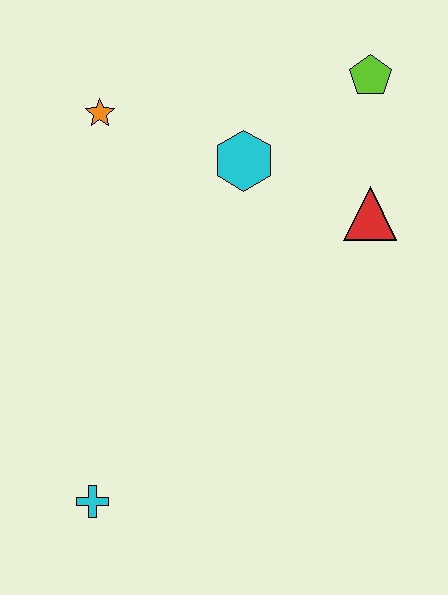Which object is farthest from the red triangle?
The cyan cross is farthest from the red triangle.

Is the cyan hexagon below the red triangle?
No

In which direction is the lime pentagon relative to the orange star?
The lime pentagon is to the right of the orange star.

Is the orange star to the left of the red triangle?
Yes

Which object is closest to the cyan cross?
The cyan hexagon is closest to the cyan cross.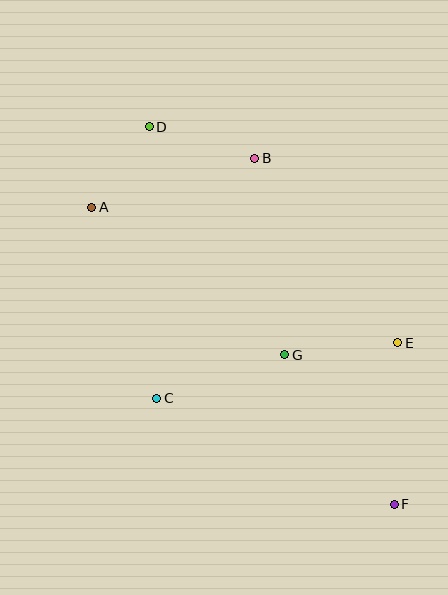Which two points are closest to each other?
Points A and D are closest to each other.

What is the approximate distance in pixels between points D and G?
The distance between D and G is approximately 265 pixels.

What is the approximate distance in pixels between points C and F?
The distance between C and F is approximately 260 pixels.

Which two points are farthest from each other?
Points D and F are farthest from each other.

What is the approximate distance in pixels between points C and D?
The distance between C and D is approximately 272 pixels.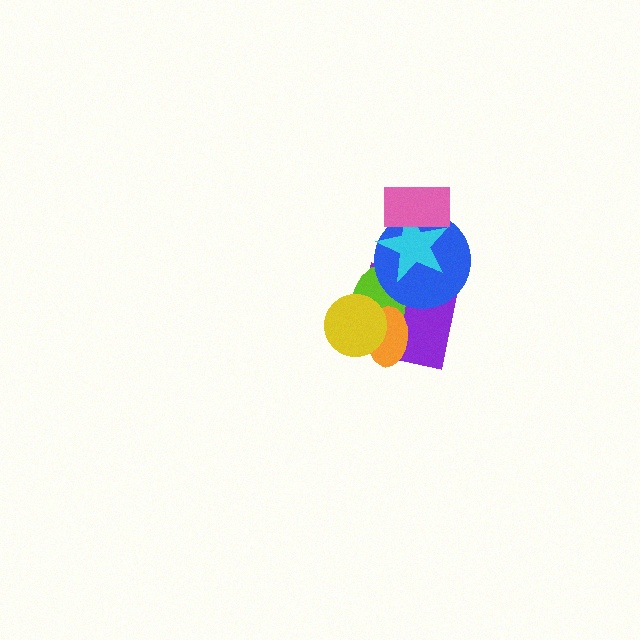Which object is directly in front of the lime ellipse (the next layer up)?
The orange ellipse is directly in front of the lime ellipse.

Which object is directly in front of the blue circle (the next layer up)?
The cyan star is directly in front of the blue circle.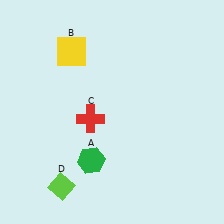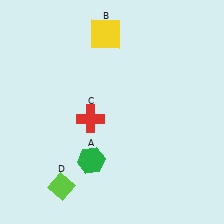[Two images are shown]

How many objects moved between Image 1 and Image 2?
1 object moved between the two images.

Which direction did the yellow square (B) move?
The yellow square (B) moved right.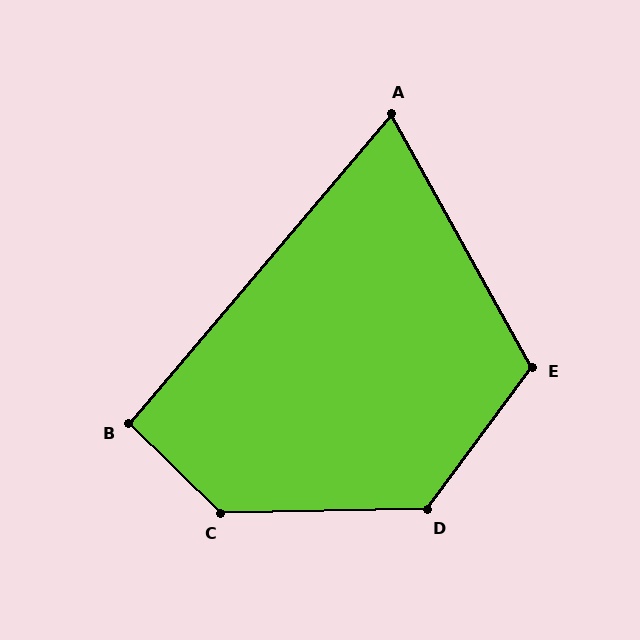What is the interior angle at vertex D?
Approximately 128 degrees (obtuse).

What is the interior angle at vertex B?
Approximately 94 degrees (approximately right).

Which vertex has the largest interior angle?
C, at approximately 134 degrees.